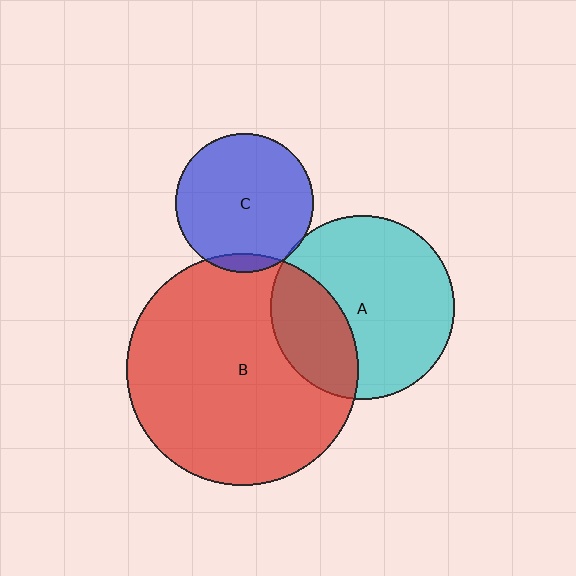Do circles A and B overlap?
Yes.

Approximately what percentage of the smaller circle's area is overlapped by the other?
Approximately 30%.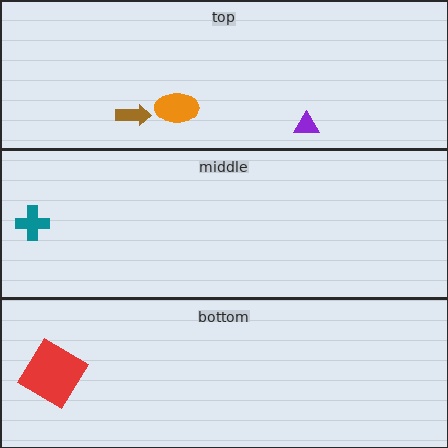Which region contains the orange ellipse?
The top region.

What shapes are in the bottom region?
The red diamond.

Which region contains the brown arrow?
The top region.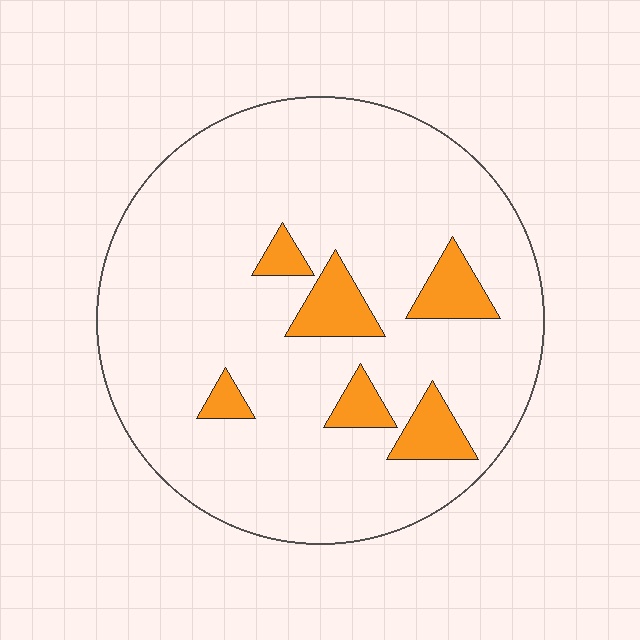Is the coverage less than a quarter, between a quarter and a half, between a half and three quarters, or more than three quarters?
Less than a quarter.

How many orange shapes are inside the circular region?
6.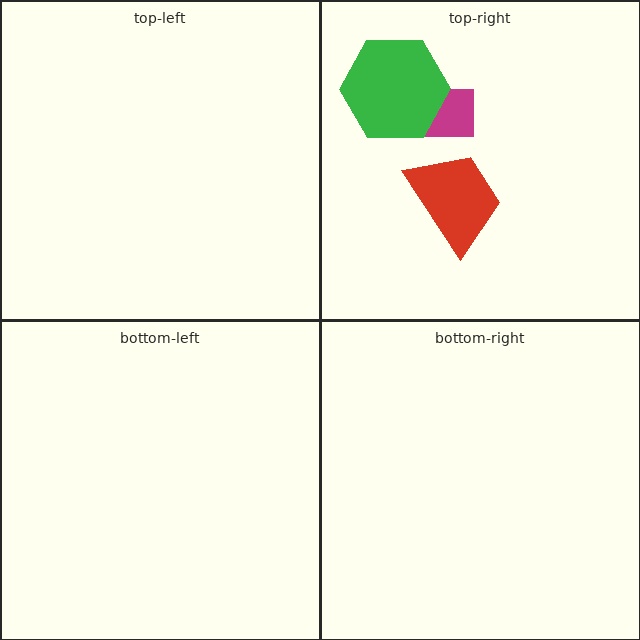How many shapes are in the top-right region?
3.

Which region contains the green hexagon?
The top-right region.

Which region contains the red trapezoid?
The top-right region.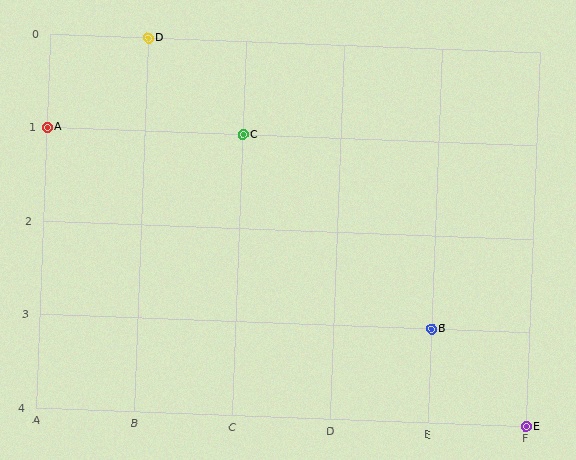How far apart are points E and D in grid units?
Points E and D are 4 columns and 4 rows apart (about 5.7 grid units diagonally).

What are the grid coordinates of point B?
Point B is at grid coordinates (E, 3).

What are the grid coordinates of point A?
Point A is at grid coordinates (A, 1).